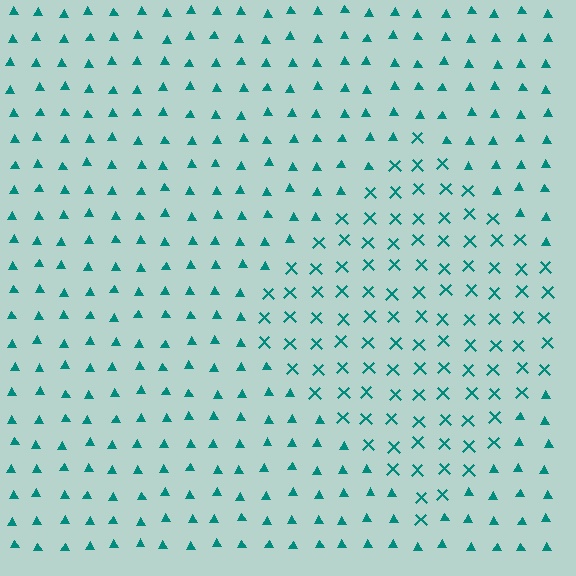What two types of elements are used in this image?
The image uses X marks inside the diamond region and triangles outside it.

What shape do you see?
I see a diamond.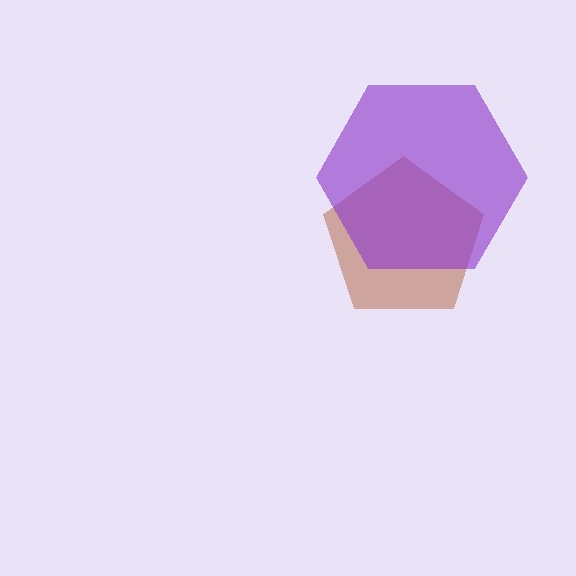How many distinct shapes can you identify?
There are 2 distinct shapes: a brown pentagon, a purple hexagon.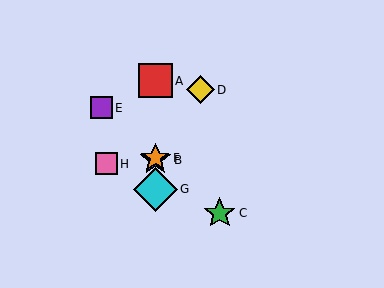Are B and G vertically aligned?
Yes, both are at x≈155.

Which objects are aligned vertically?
Objects A, B, F, G are aligned vertically.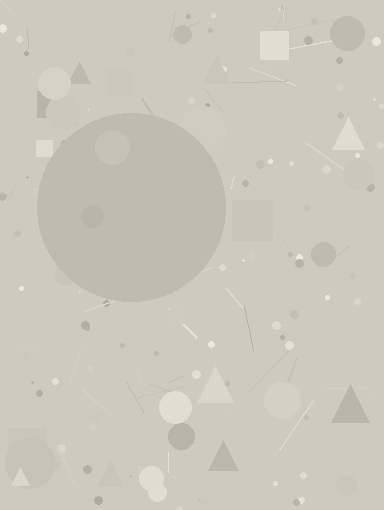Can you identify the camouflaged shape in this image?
The camouflaged shape is a circle.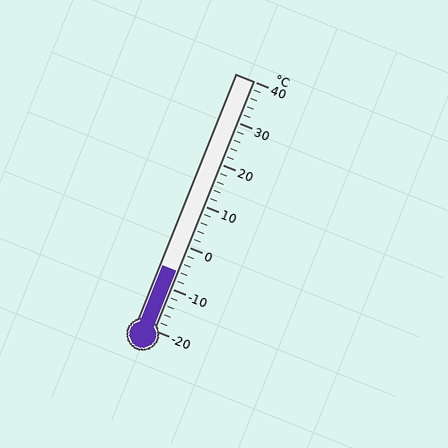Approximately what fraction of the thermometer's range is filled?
The thermometer is filled to approximately 25% of its range.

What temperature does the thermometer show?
The thermometer shows approximately -6°C.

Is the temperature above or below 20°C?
The temperature is below 20°C.